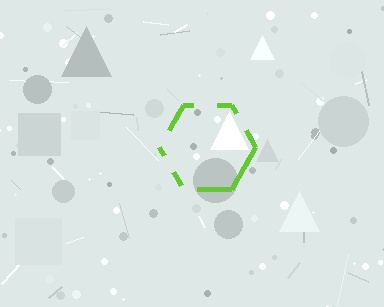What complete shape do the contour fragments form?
The contour fragments form a hexagon.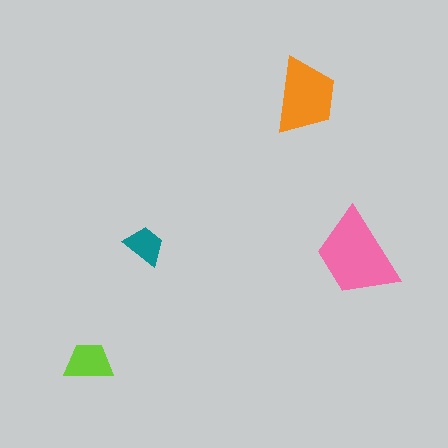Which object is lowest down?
The lime trapezoid is bottommost.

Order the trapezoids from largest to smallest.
the pink one, the orange one, the lime one, the teal one.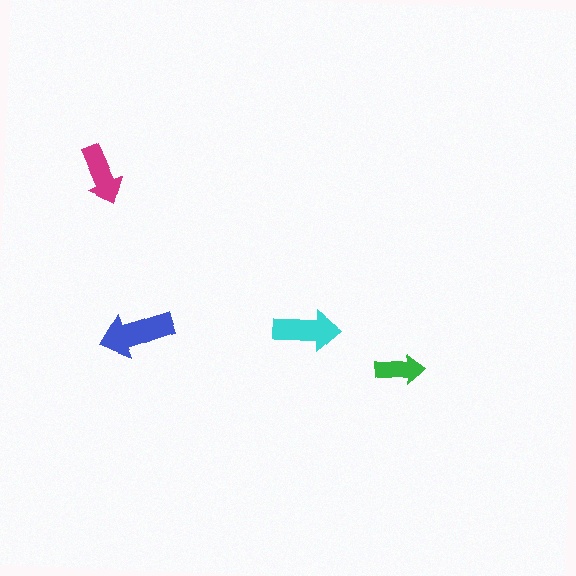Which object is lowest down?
The green arrow is bottommost.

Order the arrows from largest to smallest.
the blue one, the cyan one, the magenta one, the green one.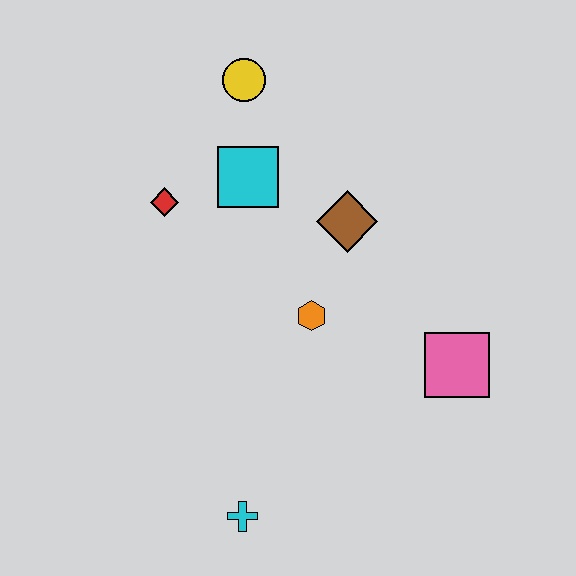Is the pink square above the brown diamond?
No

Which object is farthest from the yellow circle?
The cyan cross is farthest from the yellow circle.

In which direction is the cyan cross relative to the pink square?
The cyan cross is to the left of the pink square.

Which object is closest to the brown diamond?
The orange hexagon is closest to the brown diamond.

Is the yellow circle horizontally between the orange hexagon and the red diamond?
Yes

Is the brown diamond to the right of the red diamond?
Yes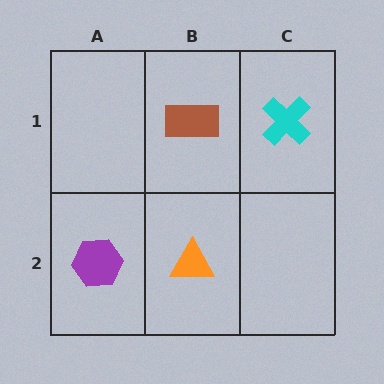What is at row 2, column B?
An orange triangle.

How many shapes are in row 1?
2 shapes.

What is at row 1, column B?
A brown rectangle.